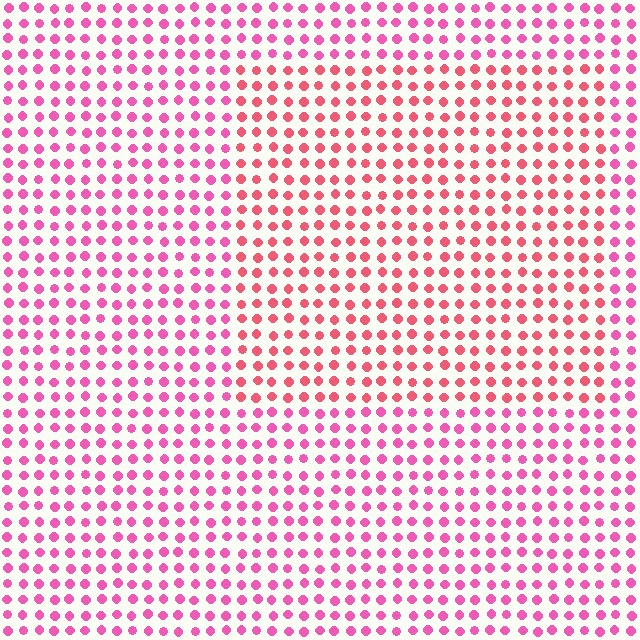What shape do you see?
I see a rectangle.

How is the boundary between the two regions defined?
The boundary is defined purely by a slight shift in hue (about 26 degrees). Spacing, size, and orientation are identical on both sides.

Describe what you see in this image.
The image is filled with small pink elements in a uniform arrangement. A rectangle-shaped region is visible where the elements are tinted to a slightly different hue, forming a subtle color boundary.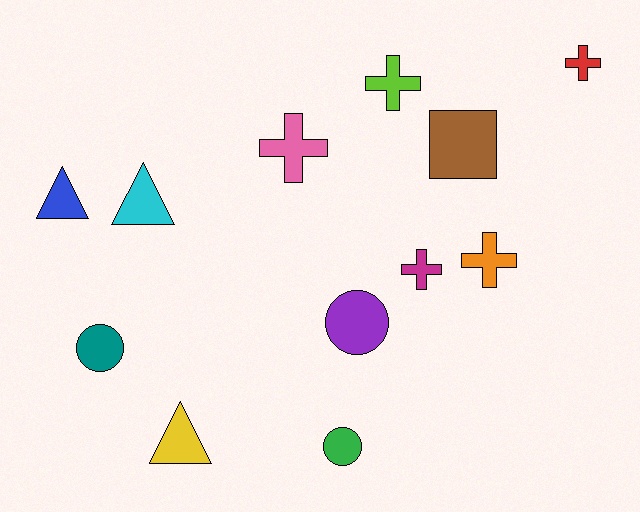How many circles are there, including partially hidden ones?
There are 3 circles.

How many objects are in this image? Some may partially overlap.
There are 12 objects.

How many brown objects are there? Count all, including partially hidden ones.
There is 1 brown object.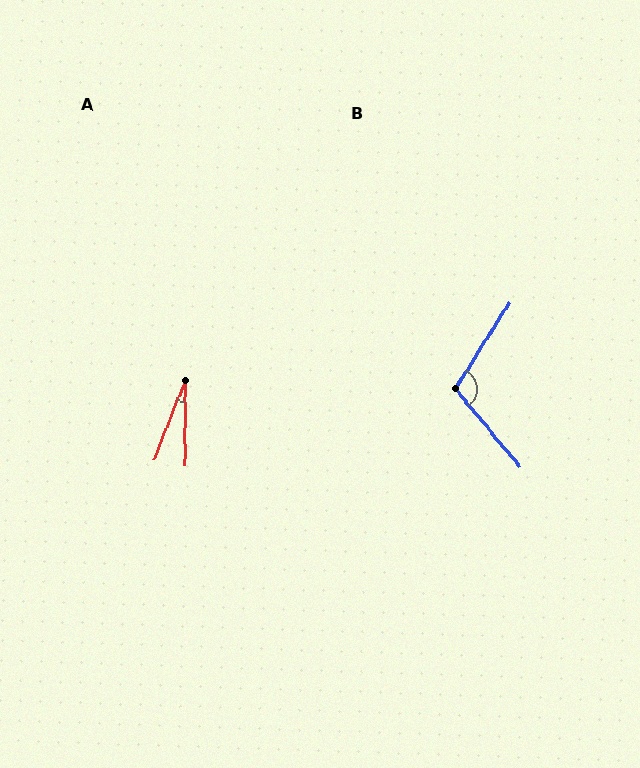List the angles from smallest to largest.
A (21°), B (108°).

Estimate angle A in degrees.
Approximately 21 degrees.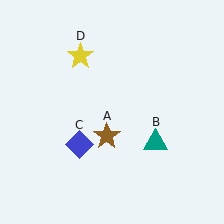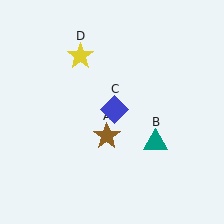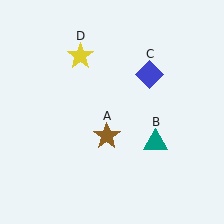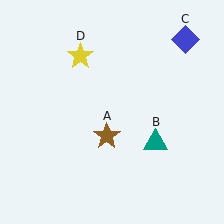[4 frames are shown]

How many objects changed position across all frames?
1 object changed position: blue diamond (object C).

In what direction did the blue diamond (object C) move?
The blue diamond (object C) moved up and to the right.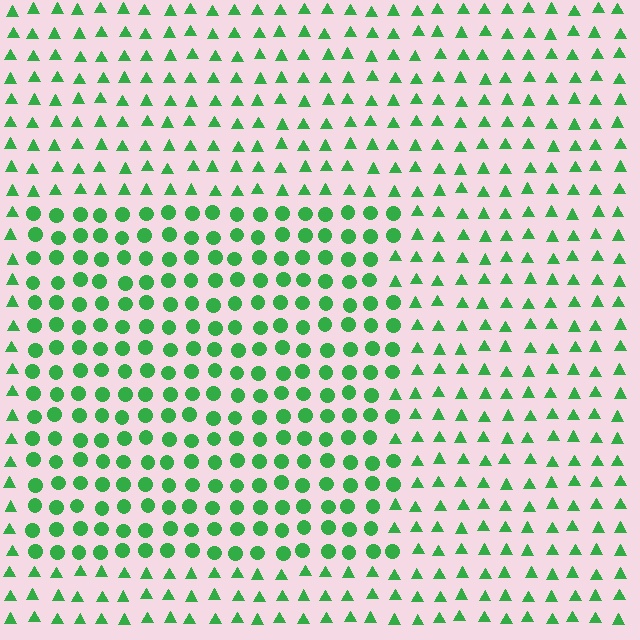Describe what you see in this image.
The image is filled with small green elements arranged in a uniform grid. A rectangle-shaped region contains circles, while the surrounding area contains triangles. The boundary is defined purely by the change in element shape.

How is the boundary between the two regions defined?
The boundary is defined by a change in element shape: circles inside vs. triangles outside. All elements share the same color and spacing.